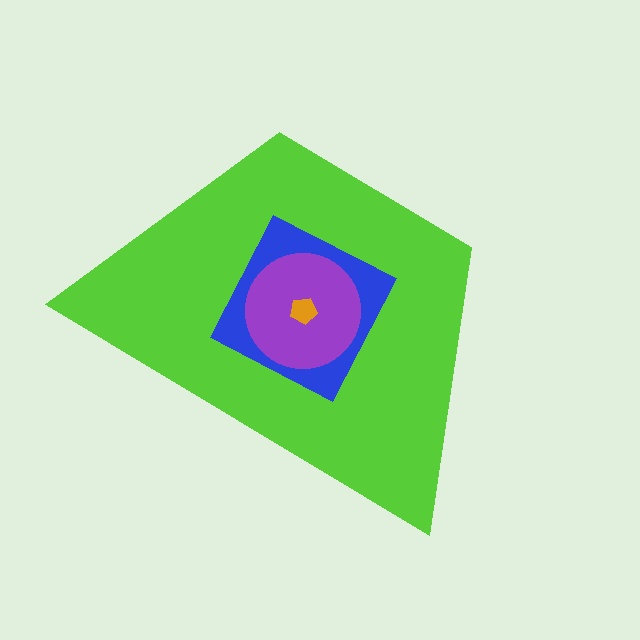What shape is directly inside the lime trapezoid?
The blue square.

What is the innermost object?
The orange pentagon.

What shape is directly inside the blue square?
The purple circle.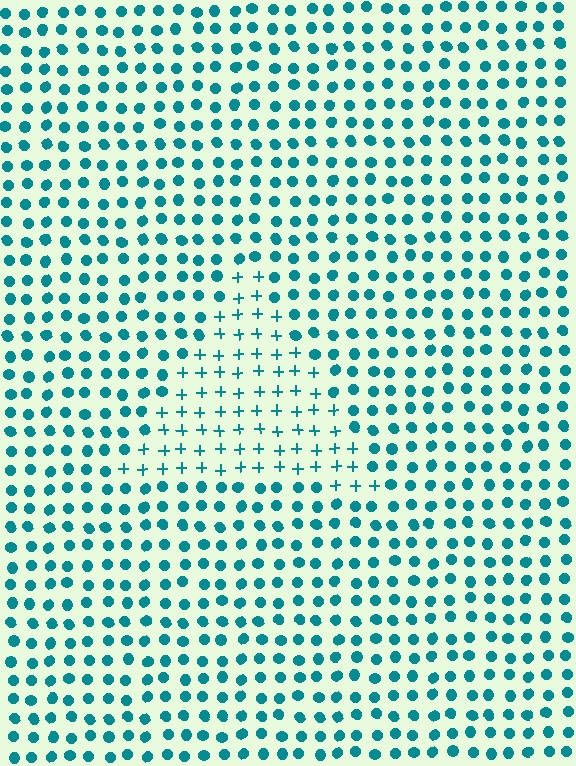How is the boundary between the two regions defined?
The boundary is defined by a change in element shape: plus signs inside vs. circles outside. All elements share the same color and spacing.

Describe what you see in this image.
The image is filled with small teal elements arranged in a uniform grid. A triangle-shaped region contains plus signs, while the surrounding area contains circles. The boundary is defined purely by the change in element shape.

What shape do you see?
I see a triangle.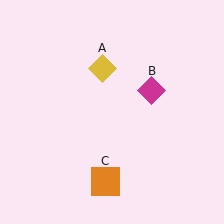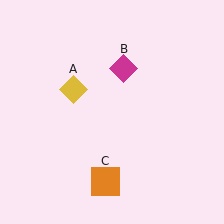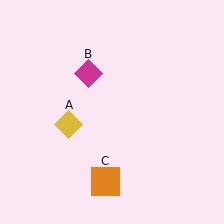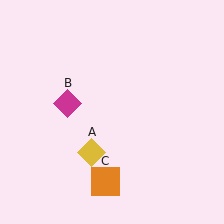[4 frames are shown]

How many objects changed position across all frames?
2 objects changed position: yellow diamond (object A), magenta diamond (object B).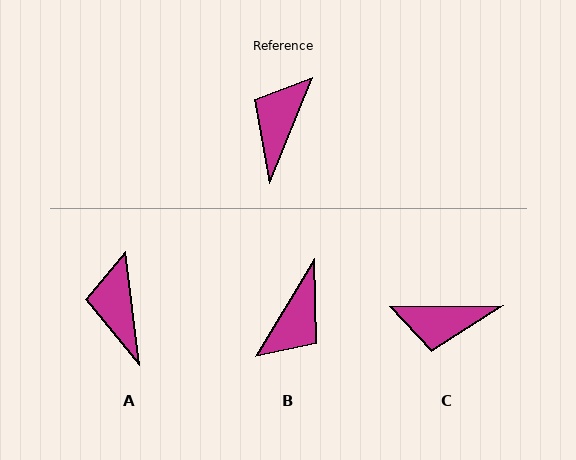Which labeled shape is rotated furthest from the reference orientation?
B, about 171 degrees away.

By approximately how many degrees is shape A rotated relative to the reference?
Approximately 29 degrees counter-clockwise.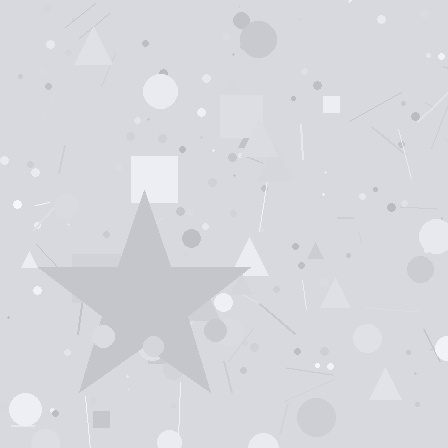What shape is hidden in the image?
A star is hidden in the image.